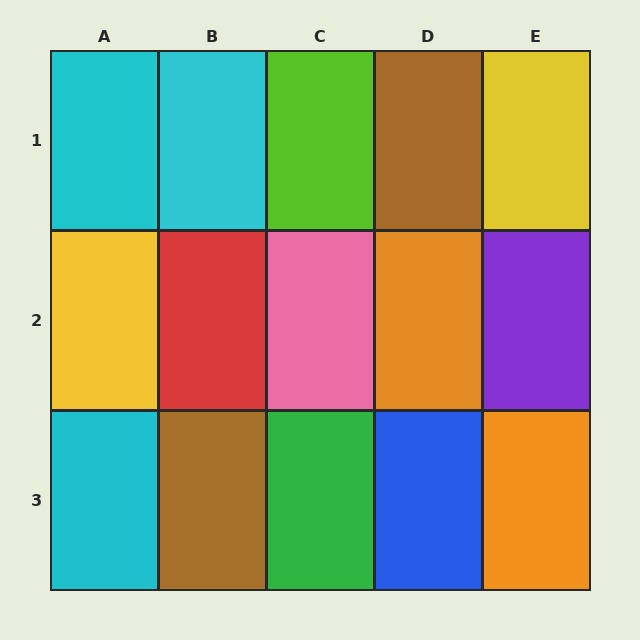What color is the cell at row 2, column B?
Red.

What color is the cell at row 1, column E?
Yellow.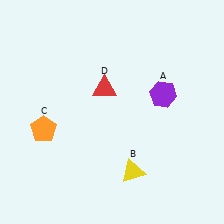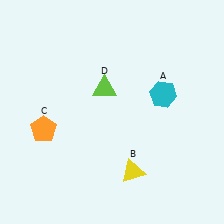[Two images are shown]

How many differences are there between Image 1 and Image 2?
There are 2 differences between the two images.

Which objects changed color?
A changed from purple to cyan. D changed from red to lime.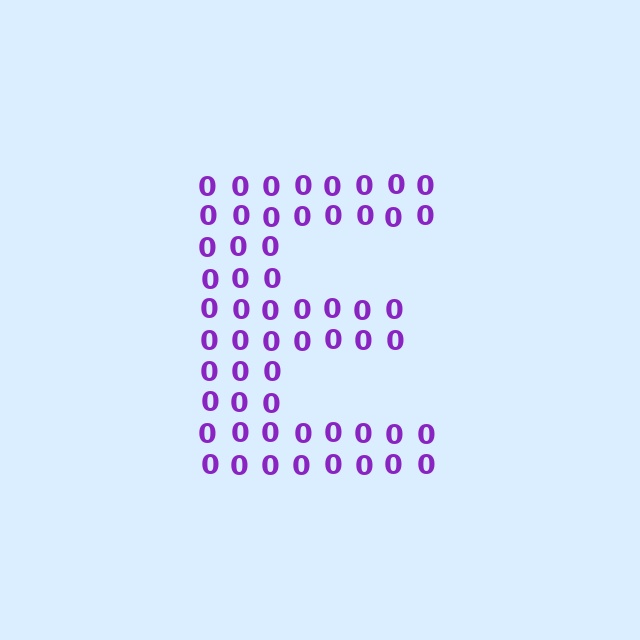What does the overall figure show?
The overall figure shows the letter E.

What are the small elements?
The small elements are digit 0's.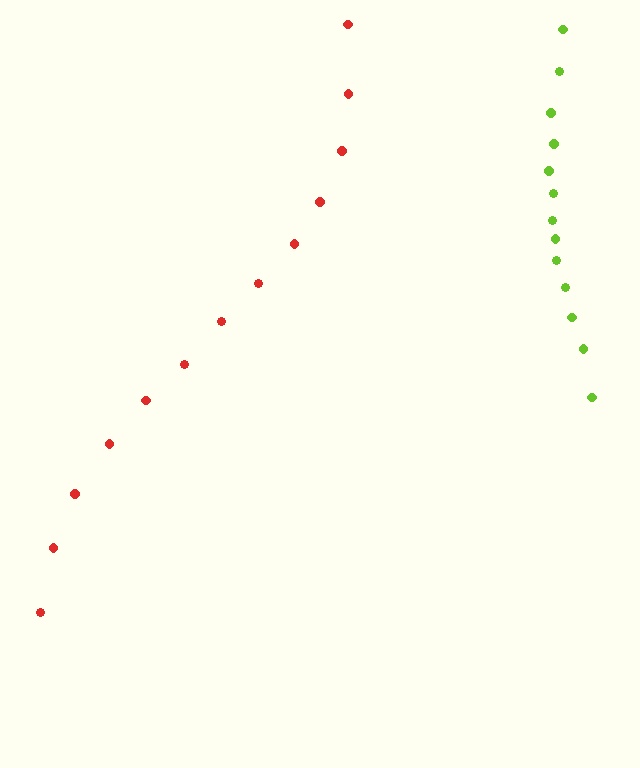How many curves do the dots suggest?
There are 2 distinct paths.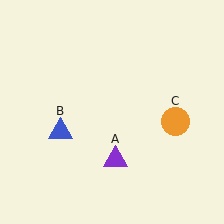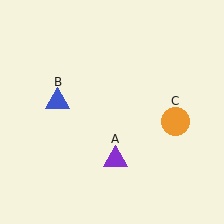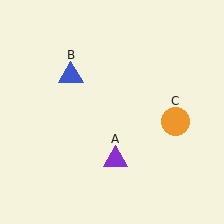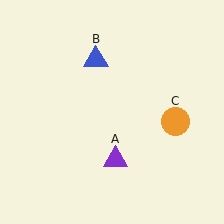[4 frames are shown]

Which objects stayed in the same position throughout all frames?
Purple triangle (object A) and orange circle (object C) remained stationary.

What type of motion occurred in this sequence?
The blue triangle (object B) rotated clockwise around the center of the scene.